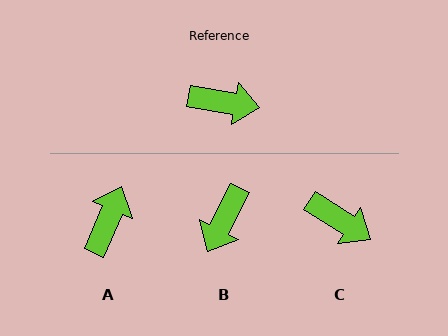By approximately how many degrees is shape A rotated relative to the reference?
Approximately 77 degrees counter-clockwise.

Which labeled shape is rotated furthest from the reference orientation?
B, about 108 degrees away.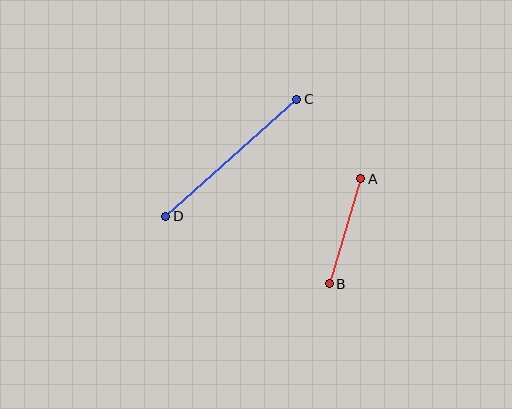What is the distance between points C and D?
The distance is approximately 176 pixels.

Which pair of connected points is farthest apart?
Points C and D are farthest apart.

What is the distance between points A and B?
The distance is approximately 110 pixels.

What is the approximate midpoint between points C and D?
The midpoint is at approximately (231, 158) pixels.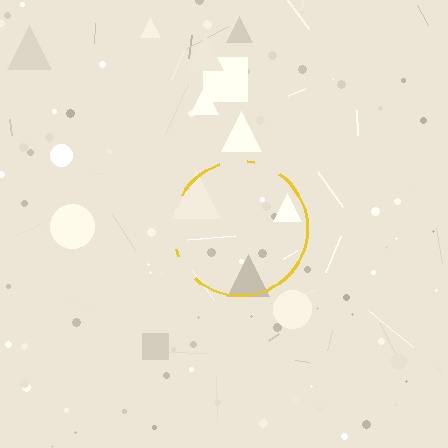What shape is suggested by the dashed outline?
The dashed outline suggests a circle.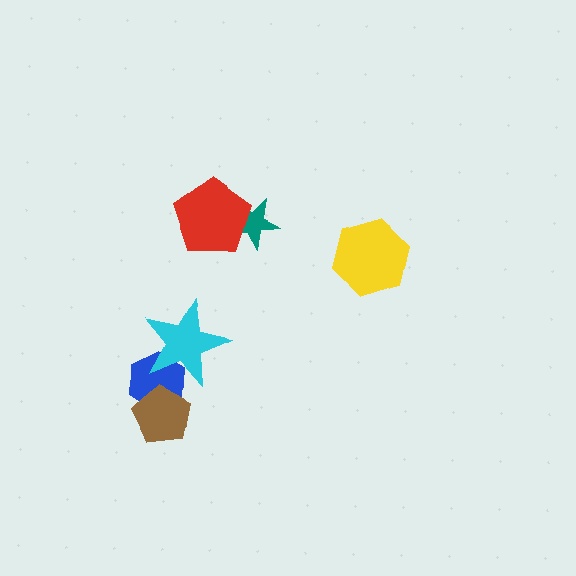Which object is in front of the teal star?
The red pentagon is in front of the teal star.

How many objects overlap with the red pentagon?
1 object overlaps with the red pentagon.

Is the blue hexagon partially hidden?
Yes, it is partially covered by another shape.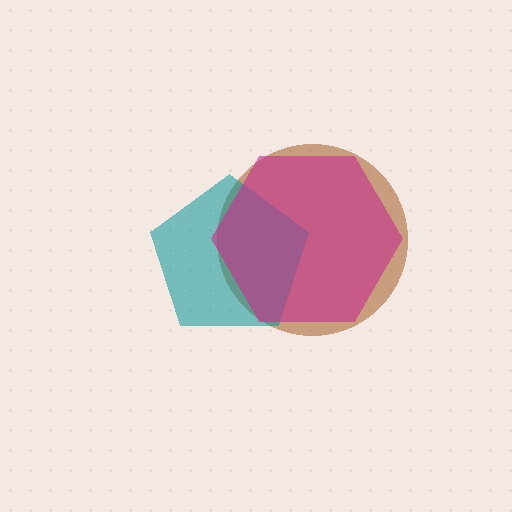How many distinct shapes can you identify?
There are 3 distinct shapes: a brown circle, a teal pentagon, a magenta hexagon.